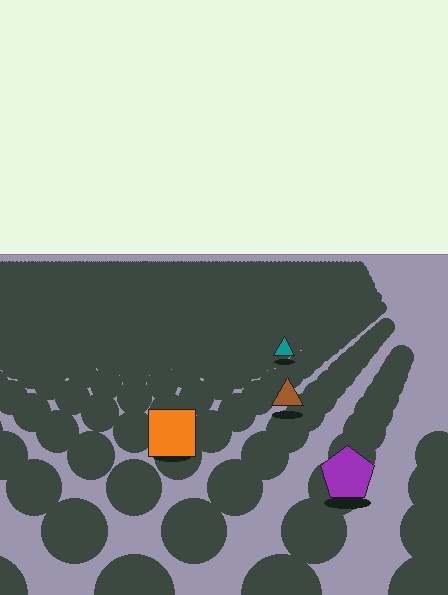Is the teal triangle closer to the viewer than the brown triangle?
No. The brown triangle is closer — you can tell from the texture gradient: the ground texture is coarser near it.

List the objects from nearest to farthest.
From nearest to farthest: the purple pentagon, the orange square, the brown triangle, the teal triangle.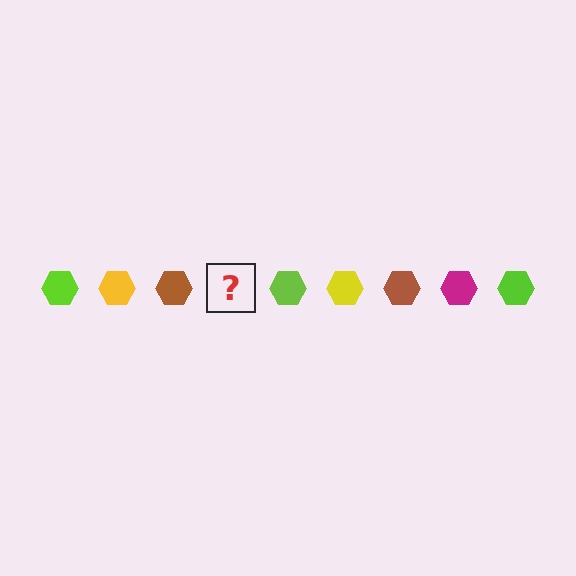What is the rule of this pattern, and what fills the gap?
The rule is that the pattern cycles through lime, yellow, brown, magenta hexagons. The gap should be filled with a magenta hexagon.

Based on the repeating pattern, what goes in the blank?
The blank should be a magenta hexagon.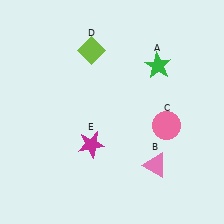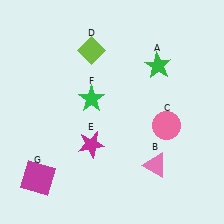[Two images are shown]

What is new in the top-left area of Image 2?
A green star (F) was added in the top-left area of Image 2.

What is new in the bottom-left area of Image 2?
A magenta square (G) was added in the bottom-left area of Image 2.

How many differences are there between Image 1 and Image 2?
There are 2 differences between the two images.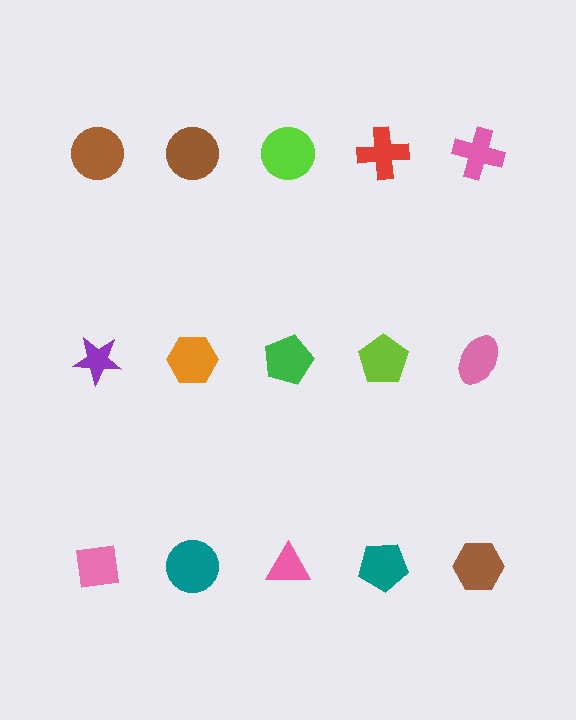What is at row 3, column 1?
A pink square.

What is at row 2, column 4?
A lime pentagon.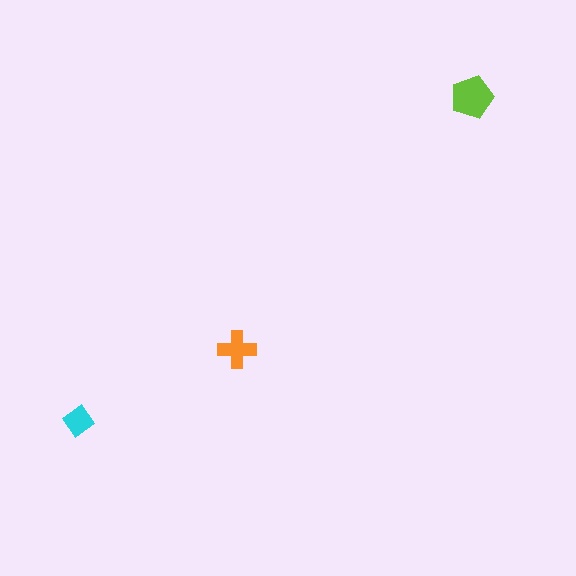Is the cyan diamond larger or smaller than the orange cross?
Smaller.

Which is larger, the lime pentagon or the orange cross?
The lime pentagon.